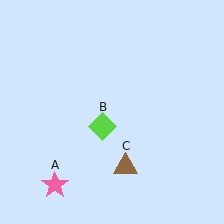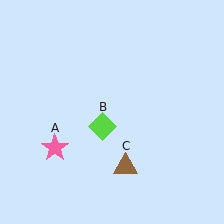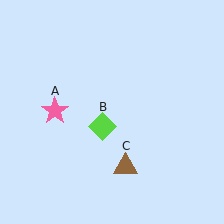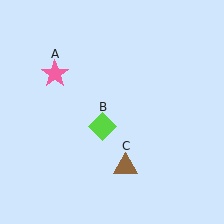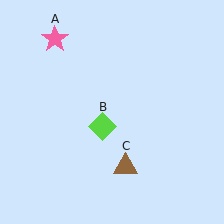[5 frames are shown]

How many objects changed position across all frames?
1 object changed position: pink star (object A).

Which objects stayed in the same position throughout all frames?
Lime diamond (object B) and brown triangle (object C) remained stationary.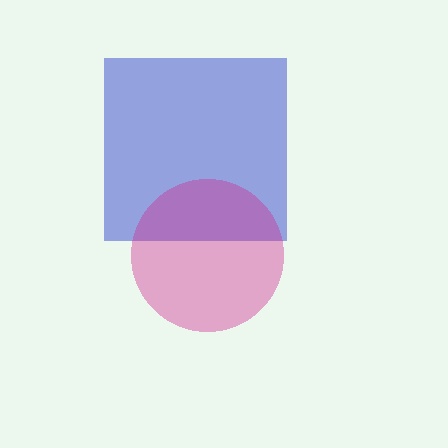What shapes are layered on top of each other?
The layered shapes are: a blue square, a magenta circle.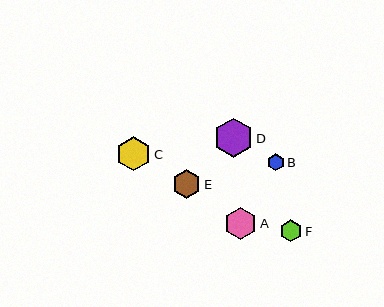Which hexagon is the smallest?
Hexagon B is the smallest with a size of approximately 17 pixels.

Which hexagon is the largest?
Hexagon D is the largest with a size of approximately 39 pixels.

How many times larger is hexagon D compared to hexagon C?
Hexagon D is approximately 1.1 times the size of hexagon C.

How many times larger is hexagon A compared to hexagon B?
Hexagon A is approximately 1.9 times the size of hexagon B.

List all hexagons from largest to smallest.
From largest to smallest: D, C, A, E, F, B.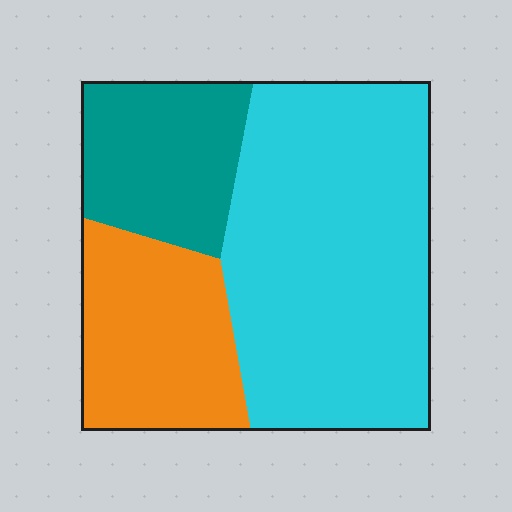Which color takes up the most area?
Cyan, at roughly 55%.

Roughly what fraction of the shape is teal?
Teal takes up about one fifth (1/5) of the shape.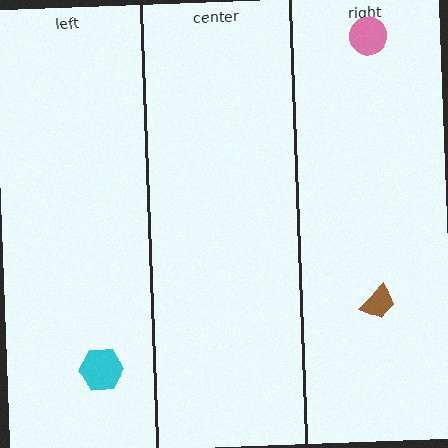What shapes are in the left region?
The cyan hexagon.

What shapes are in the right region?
The pink circle, the brown trapezoid.